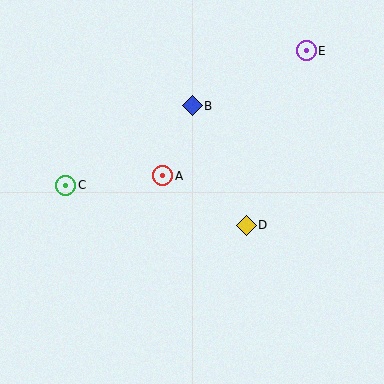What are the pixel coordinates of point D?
Point D is at (246, 225).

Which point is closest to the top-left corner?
Point C is closest to the top-left corner.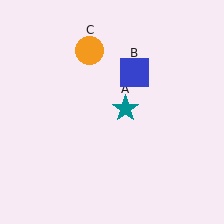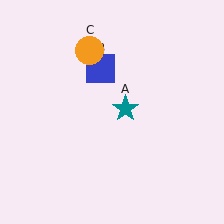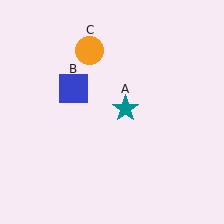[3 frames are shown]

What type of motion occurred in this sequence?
The blue square (object B) rotated counterclockwise around the center of the scene.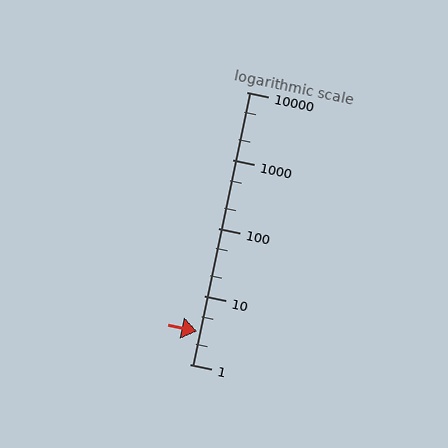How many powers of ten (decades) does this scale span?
The scale spans 4 decades, from 1 to 10000.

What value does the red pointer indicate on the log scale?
The pointer indicates approximately 3.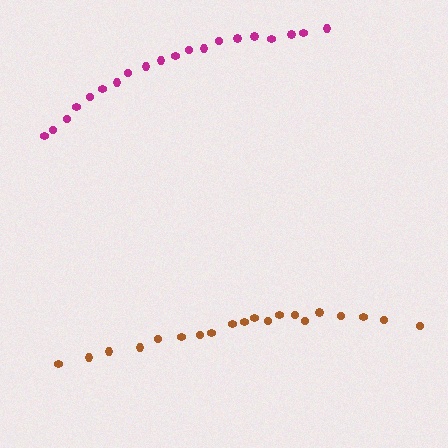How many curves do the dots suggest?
There are 2 distinct paths.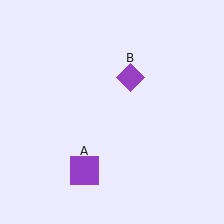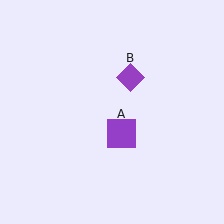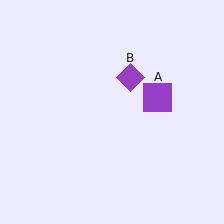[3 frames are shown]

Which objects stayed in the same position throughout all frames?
Purple diamond (object B) remained stationary.